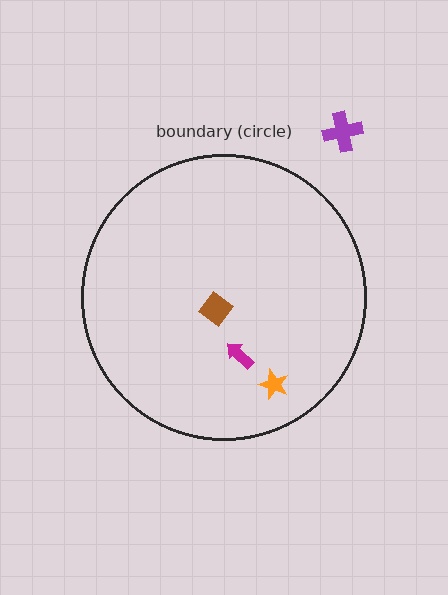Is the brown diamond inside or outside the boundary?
Inside.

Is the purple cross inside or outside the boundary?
Outside.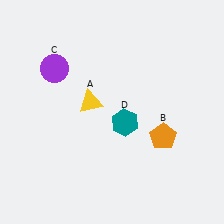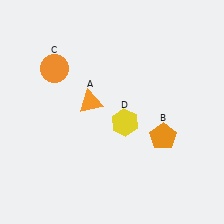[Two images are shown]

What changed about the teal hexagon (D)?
In Image 1, D is teal. In Image 2, it changed to yellow.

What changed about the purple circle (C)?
In Image 1, C is purple. In Image 2, it changed to orange.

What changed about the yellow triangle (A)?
In Image 1, A is yellow. In Image 2, it changed to orange.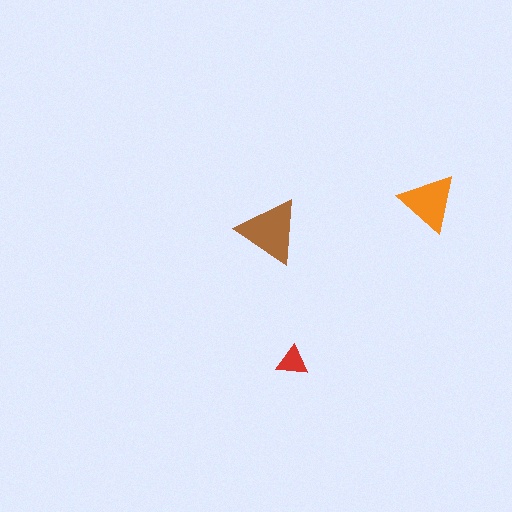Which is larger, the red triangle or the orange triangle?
The orange one.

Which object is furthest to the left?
The brown triangle is leftmost.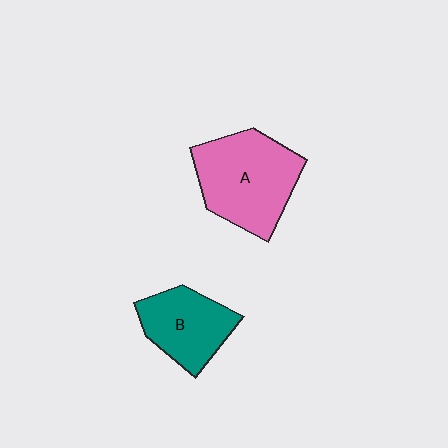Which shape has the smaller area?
Shape B (teal).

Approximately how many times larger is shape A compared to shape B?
Approximately 1.5 times.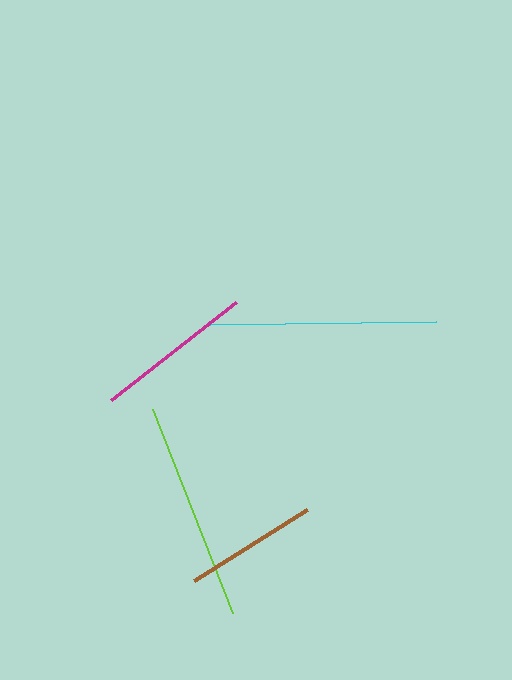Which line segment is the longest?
The cyan line is the longest at approximately 227 pixels.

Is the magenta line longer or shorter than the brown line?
The magenta line is longer than the brown line.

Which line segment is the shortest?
The brown line is the shortest at approximately 133 pixels.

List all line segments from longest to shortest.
From longest to shortest: cyan, lime, magenta, brown.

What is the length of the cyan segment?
The cyan segment is approximately 227 pixels long.